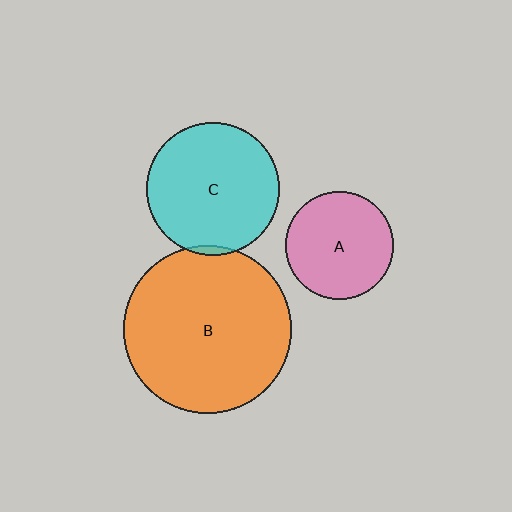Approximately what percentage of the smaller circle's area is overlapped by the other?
Approximately 5%.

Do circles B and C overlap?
Yes.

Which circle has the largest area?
Circle B (orange).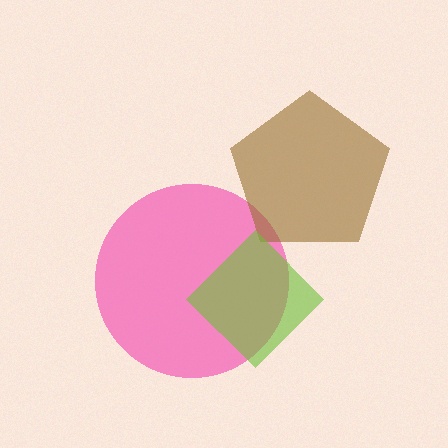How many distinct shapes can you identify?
There are 3 distinct shapes: a pink circle, a brown pentagon, a lime diamond.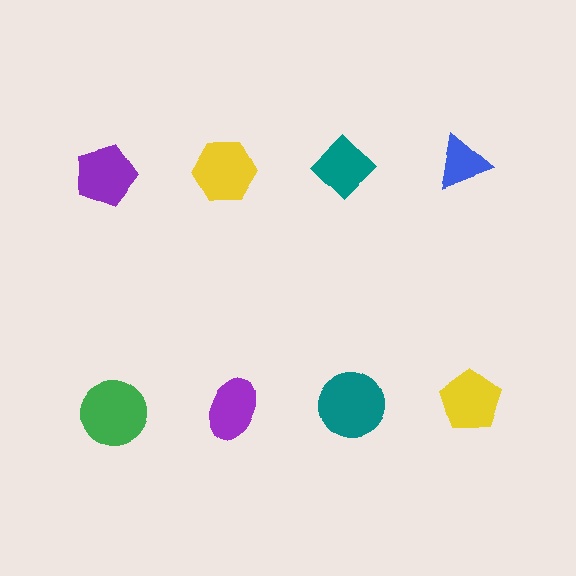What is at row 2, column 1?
A green circle.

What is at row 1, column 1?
A purple pentagon.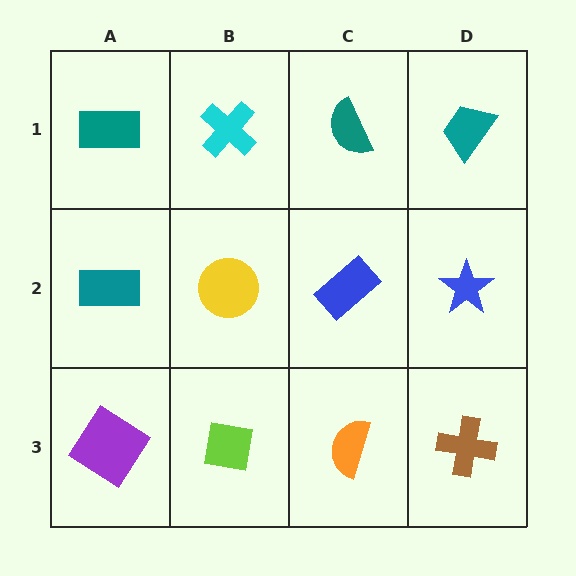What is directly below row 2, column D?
A brown cross.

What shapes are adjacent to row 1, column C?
A blue rectangle (row 2, column C), a cyan cross (row 1, column B), a teal trapezoid (row 1, column D).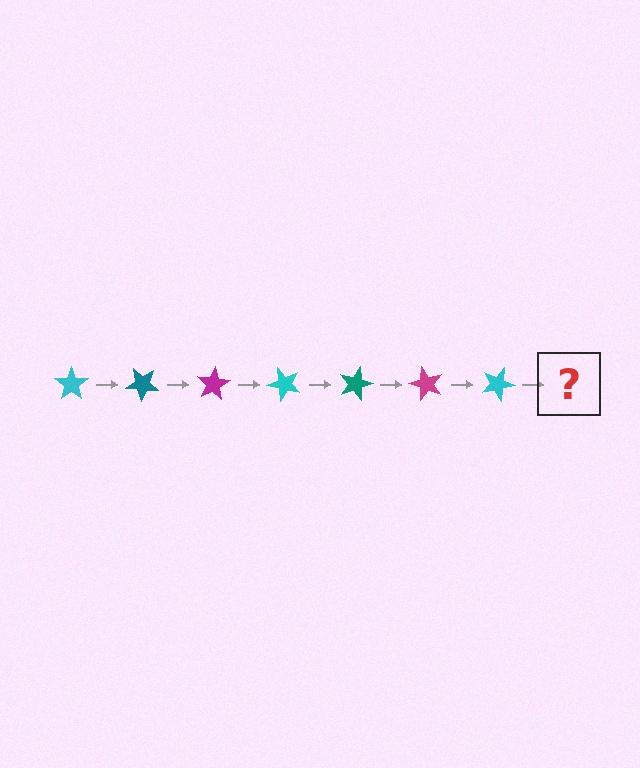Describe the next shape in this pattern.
It should be a teal star, rotated 280 degrees from the start.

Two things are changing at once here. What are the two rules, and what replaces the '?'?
The two rules are that it rotates 40 degrees each step and the color cycles through cyan, teal, and magenta. The '?' should be a teal star, rotated 280 degrees from the start.